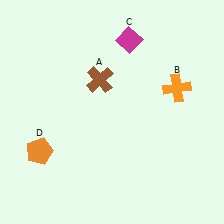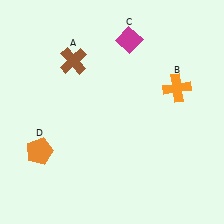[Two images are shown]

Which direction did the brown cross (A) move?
The brown cross (A) moved left.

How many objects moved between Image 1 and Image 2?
1 object moved between the two images.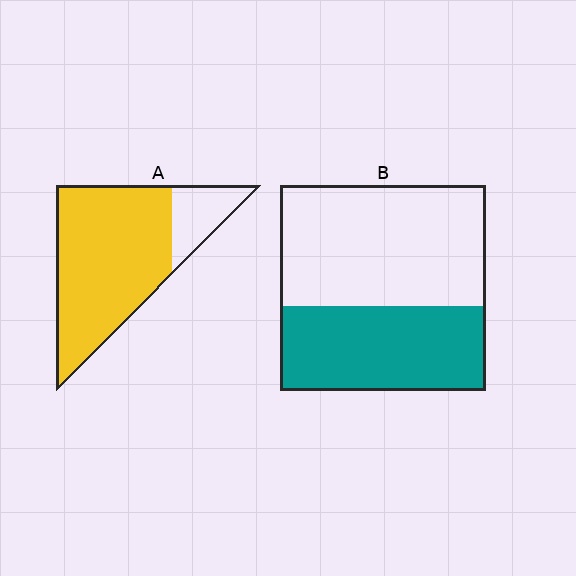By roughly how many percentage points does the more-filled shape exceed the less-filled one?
By roughly 40 percentage points (A over B).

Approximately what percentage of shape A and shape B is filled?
A is approximately 80% and B is approximately 40%.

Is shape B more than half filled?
No.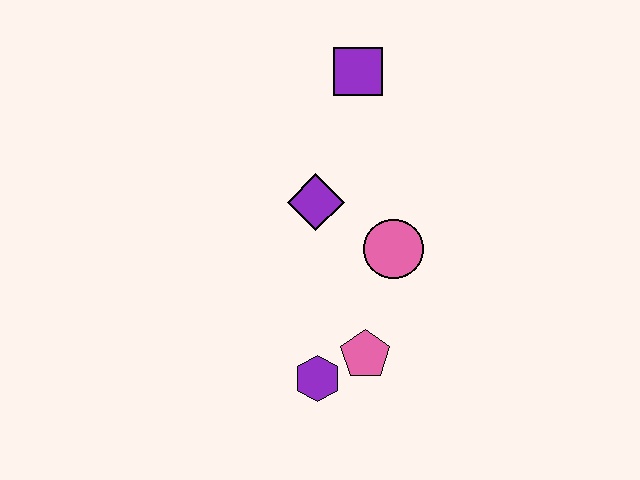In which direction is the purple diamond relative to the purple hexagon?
The purple diamond is above the purple hexagon.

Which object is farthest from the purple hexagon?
The purple square is farthest from the purple hexagon.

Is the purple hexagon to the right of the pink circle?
No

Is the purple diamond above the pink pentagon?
Yes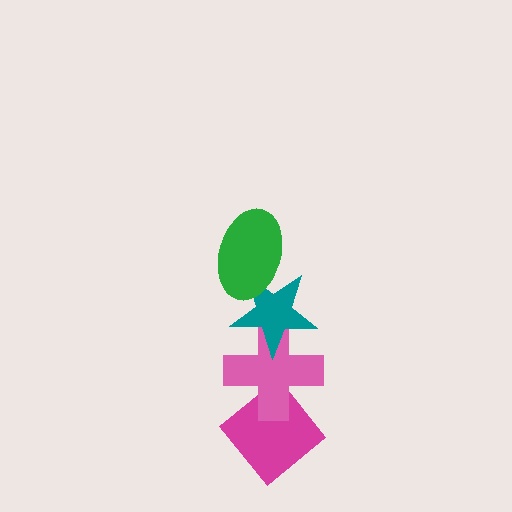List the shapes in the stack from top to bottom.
From top to bottom: the green ellipse, the teal star, the pink cross, the magenta diamond.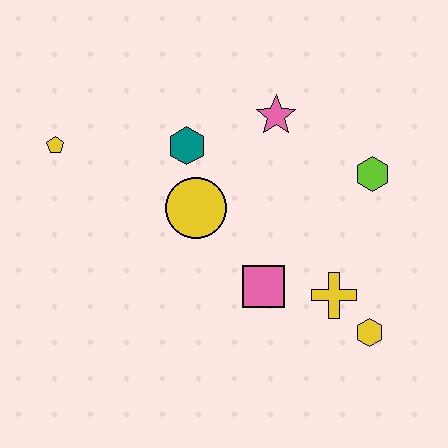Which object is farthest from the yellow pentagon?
The yellow hexagon is farthest from the yellow pentagon.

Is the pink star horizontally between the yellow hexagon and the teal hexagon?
Yes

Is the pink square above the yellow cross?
Yes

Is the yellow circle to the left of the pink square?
Yes